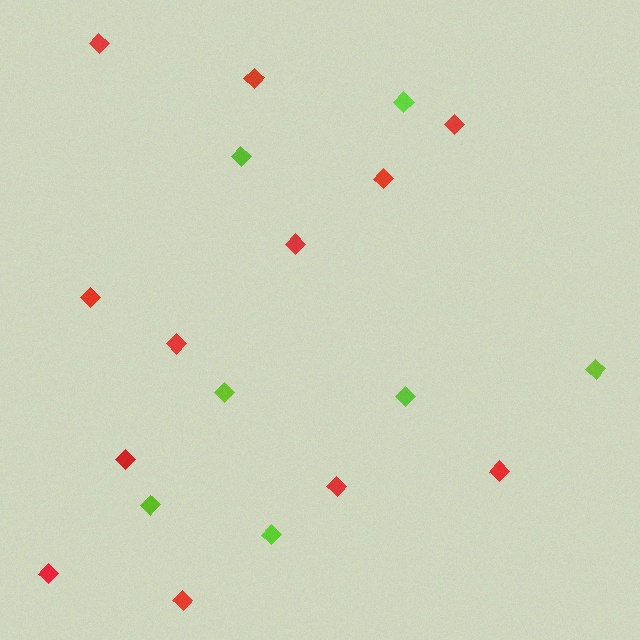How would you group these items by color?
There are 2 groups: one group of red diamonds (12) and one group of lime diamonds (7).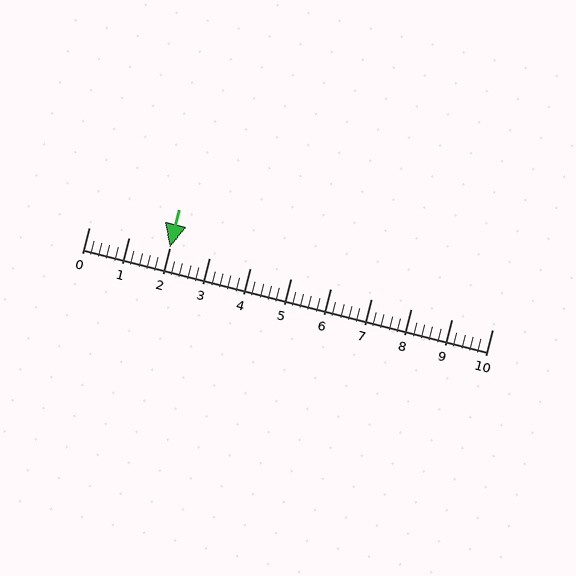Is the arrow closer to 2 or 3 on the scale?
The arrow is closer to 2.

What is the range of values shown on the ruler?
The ruler shows values from 0 to 10.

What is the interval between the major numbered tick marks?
The major tick marks are spaced 1 units apart.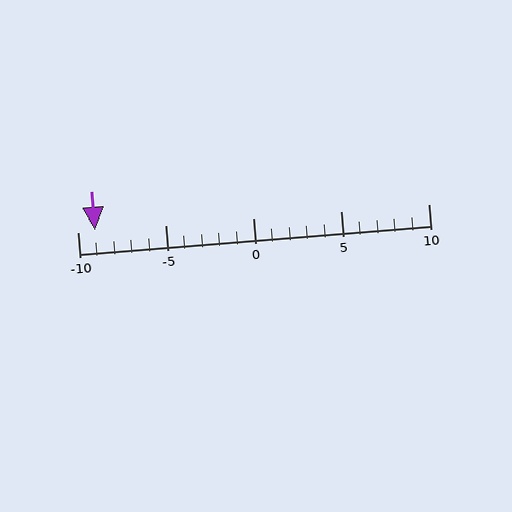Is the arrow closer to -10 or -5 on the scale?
The arrow is closer to -10.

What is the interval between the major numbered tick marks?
The major tick marks are spaced 5 units apart.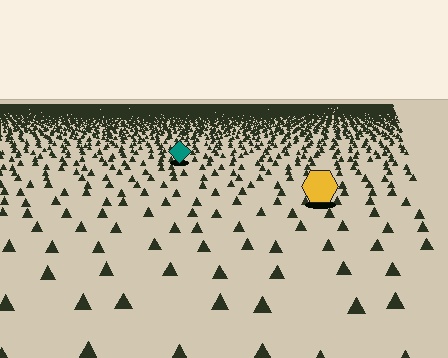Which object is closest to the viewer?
The yellow hexagon is closest. The texture marks near it are larger and more spread out.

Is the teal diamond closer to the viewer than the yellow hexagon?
No. The yellow hexagon is closer — you can tell from the texture gradient: the ground texture is coarser near it.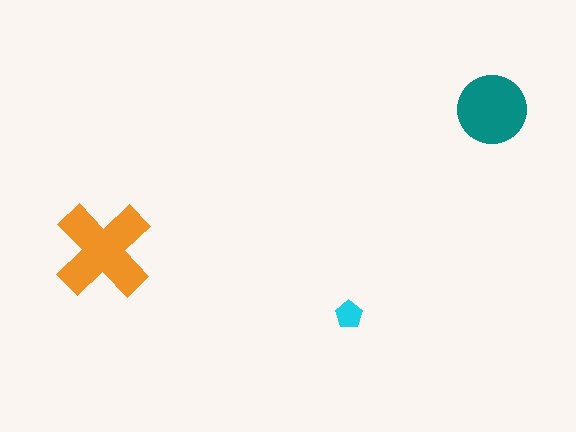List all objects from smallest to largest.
The cyan pentagon, the teal circle, the orange cross.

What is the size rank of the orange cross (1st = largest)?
1st.